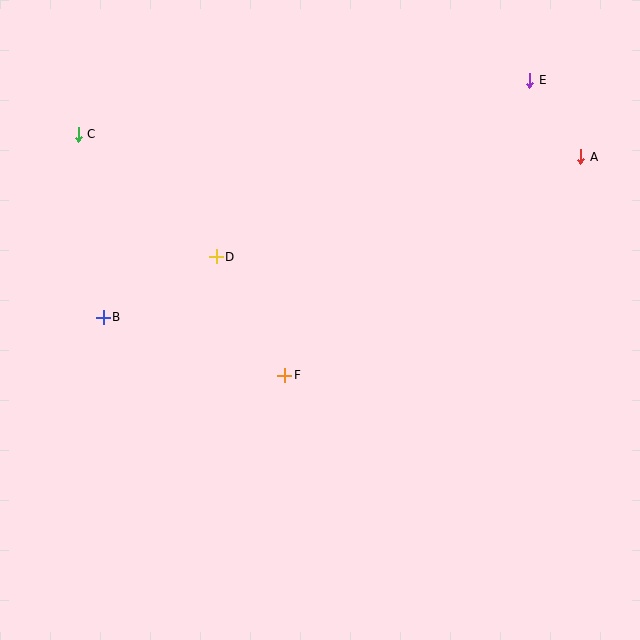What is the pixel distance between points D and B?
The distance between D and B is 128 pixels.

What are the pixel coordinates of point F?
Point F is at (285, 375).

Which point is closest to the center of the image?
Point F at (285, 375) is closest to the center.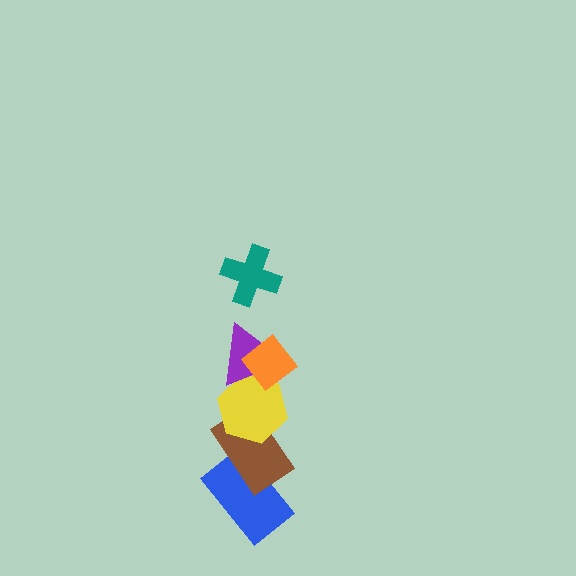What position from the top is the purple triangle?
The purple triangle is 3rd from the top.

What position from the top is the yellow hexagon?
The yellow hexagon is 4th from the top.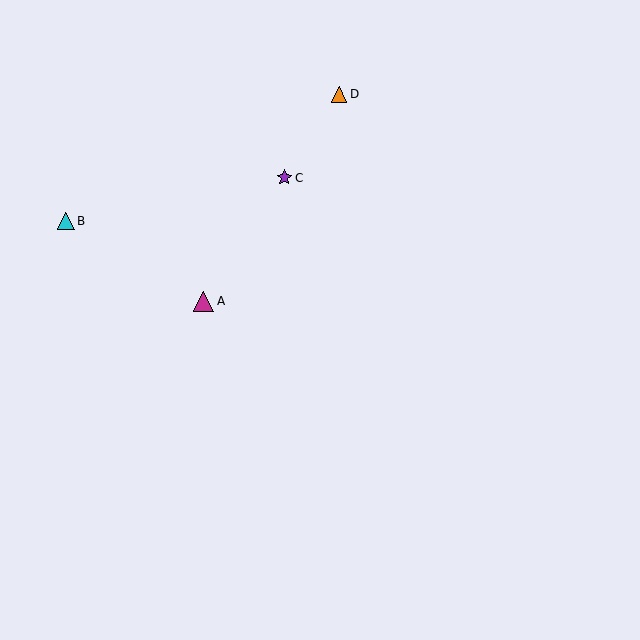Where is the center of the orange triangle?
The center of the orange triangle is at (339, 94).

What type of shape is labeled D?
Shape D is an orange triangle.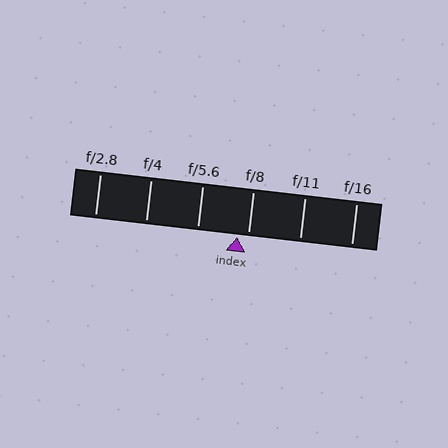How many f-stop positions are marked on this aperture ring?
There are 6 f-stop positions marked.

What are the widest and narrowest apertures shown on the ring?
The widest aperture shown is f/2.8 and the narrowest is f/16.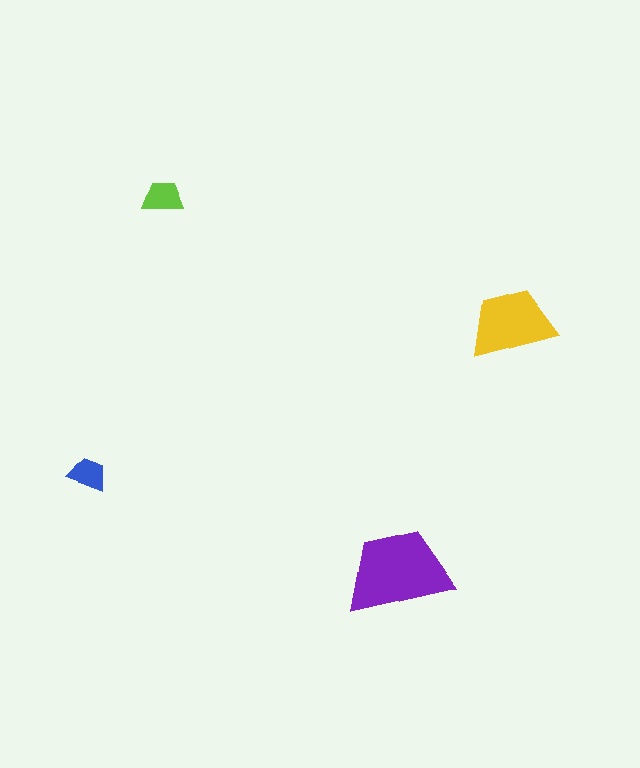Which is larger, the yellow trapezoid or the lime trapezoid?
The yellow one.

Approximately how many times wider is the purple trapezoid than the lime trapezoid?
About 2.5 times wider.